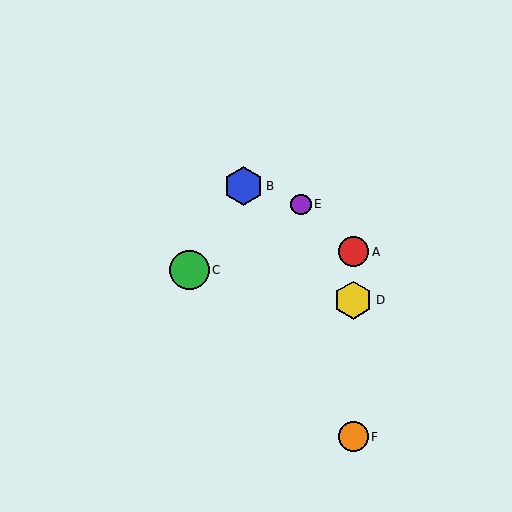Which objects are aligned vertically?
Objects A, D, F are aligned vertically.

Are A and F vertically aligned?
Yes, both are at x≈353.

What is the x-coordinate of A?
Object A is at x≈353.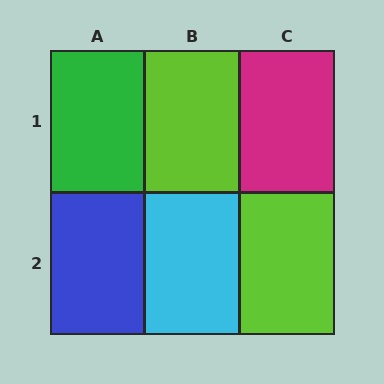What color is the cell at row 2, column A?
Blue.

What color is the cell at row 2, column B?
Cyan.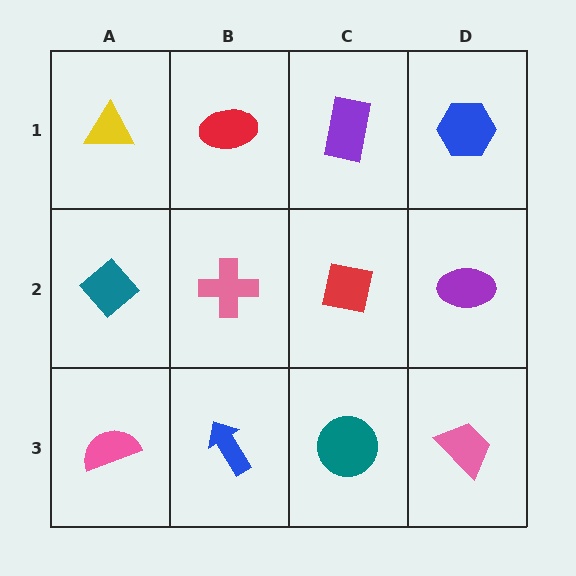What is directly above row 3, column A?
A teal diamond.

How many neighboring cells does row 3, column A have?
2.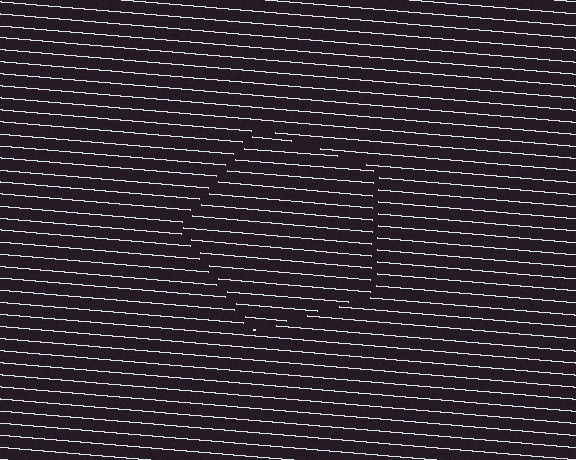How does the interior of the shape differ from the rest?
The interior of the shape contains the same grating, shifted by half a period — the contour is defined by the phase discontinuity where line-ends from the inner and outer gratings abut.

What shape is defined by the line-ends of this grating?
An illusory pentagon. The interior of the shape contains the same grating, shifted by half a period — the contour is defined by the phase discontinuity where line-ends from the inner and outer gratings abut.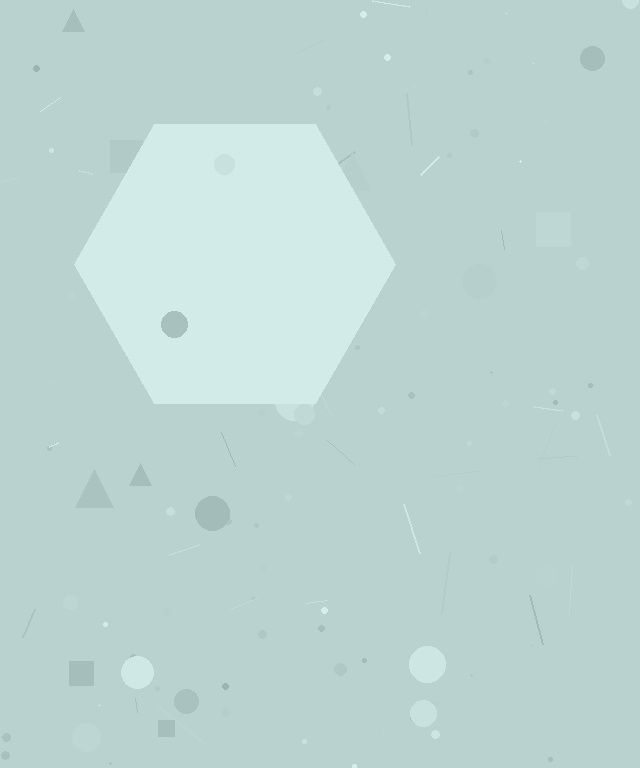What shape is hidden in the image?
A hexagon is hidden in the image.